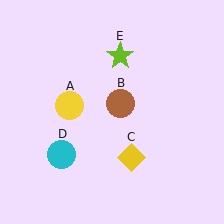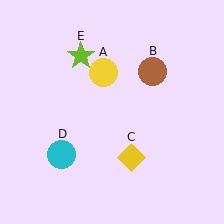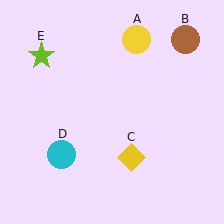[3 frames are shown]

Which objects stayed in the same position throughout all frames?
Yellow diamond (object C) and cyan circle (object D) remained stationary.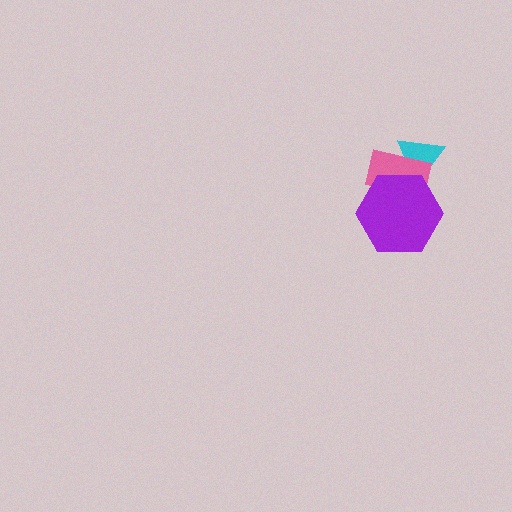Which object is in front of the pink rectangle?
The purple hexagon is in front of the pink rectangle.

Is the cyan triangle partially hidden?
Yes, it is partially covered by another shape.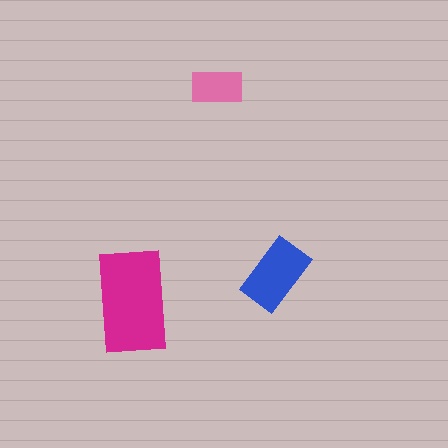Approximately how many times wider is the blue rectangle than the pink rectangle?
About 1.5 times wider.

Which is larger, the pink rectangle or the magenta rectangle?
The magenta one.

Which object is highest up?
The pink rectangle is topmost.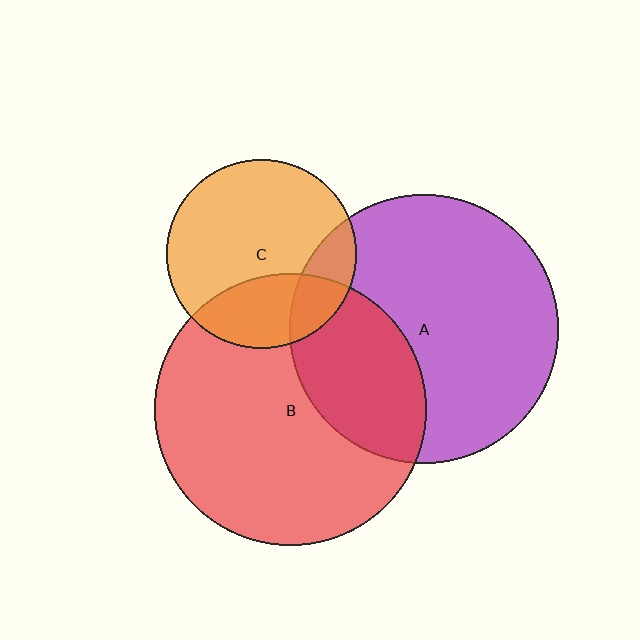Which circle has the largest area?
Circle B (red).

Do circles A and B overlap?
Yes.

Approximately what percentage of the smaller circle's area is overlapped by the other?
Approximately 30%.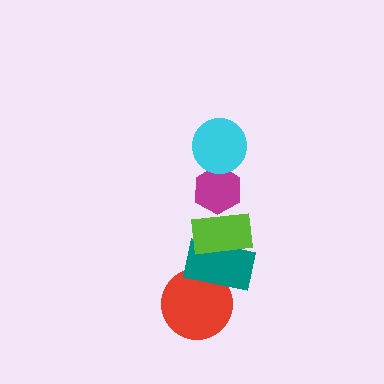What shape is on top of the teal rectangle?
The lime rectangle is on top of the teal rectangle.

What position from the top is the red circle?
The red circle is 5th from the top.